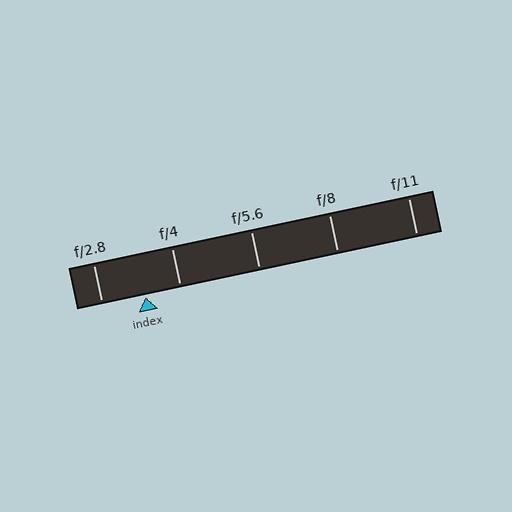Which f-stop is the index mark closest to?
The index mark is closest to f/4.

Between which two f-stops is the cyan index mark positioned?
The index mark is between f/2.8 and f/4.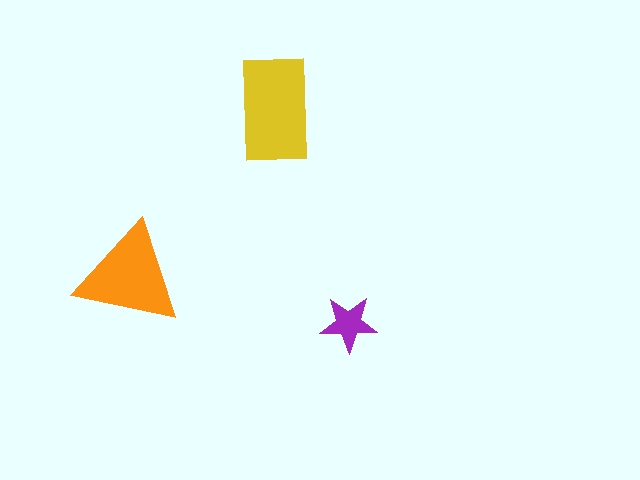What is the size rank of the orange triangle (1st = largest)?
2nd.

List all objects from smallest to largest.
The purple star, the orange triangle, the yellow rectangle.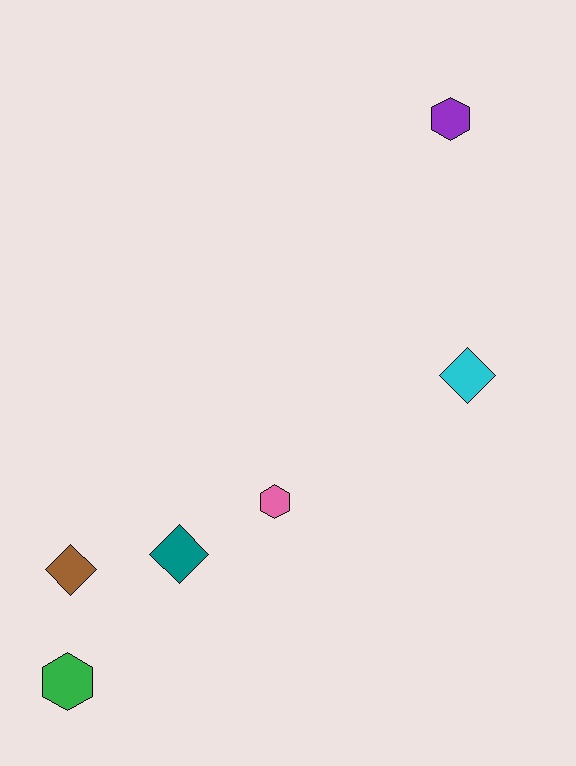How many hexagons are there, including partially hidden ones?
There are 3 hexagons.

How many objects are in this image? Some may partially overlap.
There are 6 objects.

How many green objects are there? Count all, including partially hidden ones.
There is 1 green object.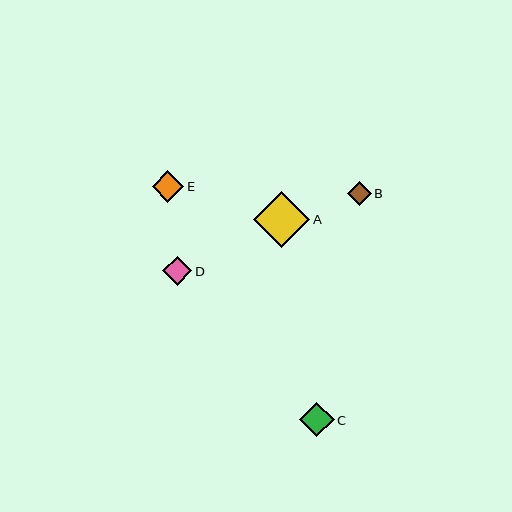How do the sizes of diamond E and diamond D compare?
Diamond E and diamond D are approximately the same size.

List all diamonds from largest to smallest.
From largest to smallest: A, C, E, D, B.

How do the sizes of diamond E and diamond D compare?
Diamond E and diamond D are approximately the same size.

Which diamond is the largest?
Diamond A is the largest with a size of approximately 56 pixels.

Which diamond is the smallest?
Diamond B is the smallest with a size of approximately 24 pixels.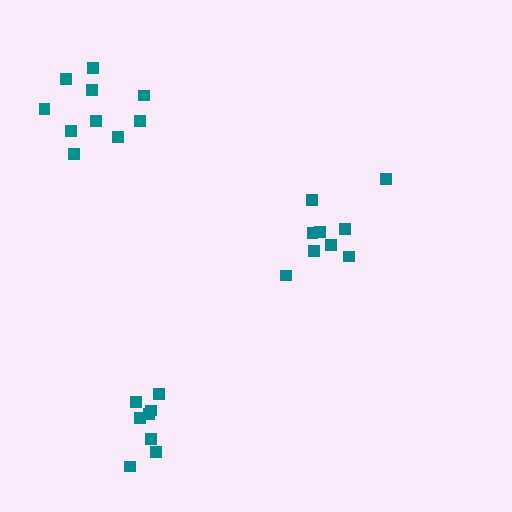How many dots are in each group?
Group 1: 8 dots, Group 2: 9 dots, Group 3: 10 dots (27 total).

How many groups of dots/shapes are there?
There are 3 groups.